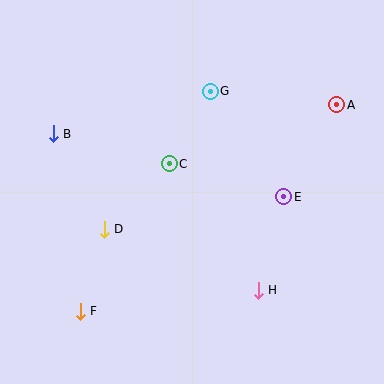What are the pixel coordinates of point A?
Point A is at (337, 105).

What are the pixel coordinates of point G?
Point G is at (210, 91).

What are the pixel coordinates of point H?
Point H is at (258, 290).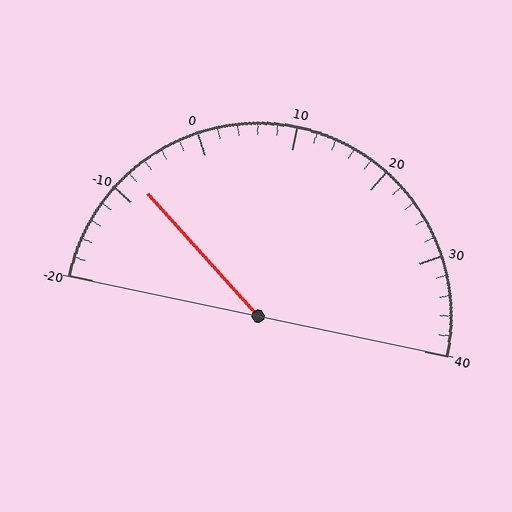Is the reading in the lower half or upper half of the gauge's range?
The reading is in the lower half of the range (-20 to 40).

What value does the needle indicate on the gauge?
The needle indicates approximately -8.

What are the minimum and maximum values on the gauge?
The gauge ranges from -20 to 40.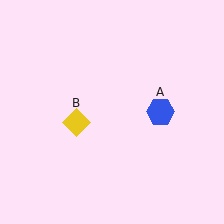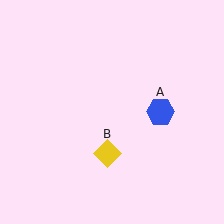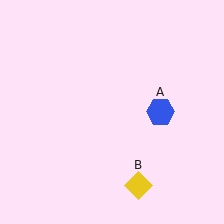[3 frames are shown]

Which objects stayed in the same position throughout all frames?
Blue hexagon (object A) remained stationary.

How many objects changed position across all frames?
1 object changed position: yellow diamond (object B).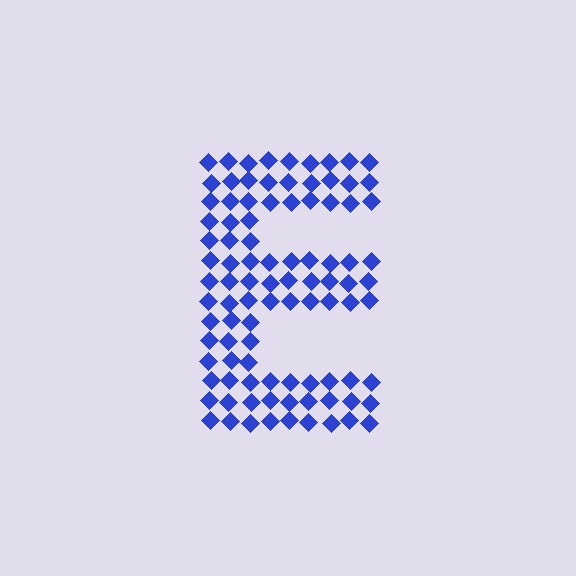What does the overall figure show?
The overall figure shows the letter E.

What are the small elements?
The small elements are diamonds.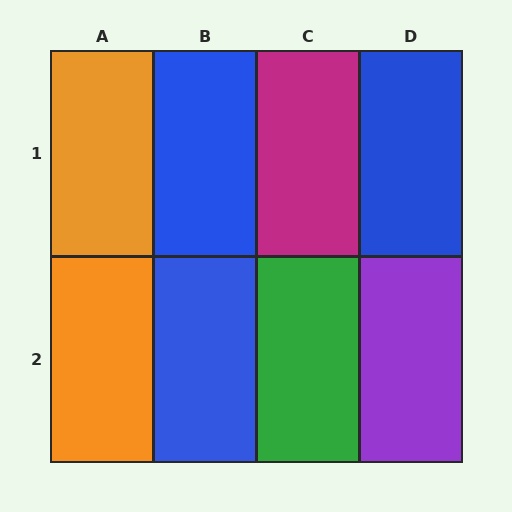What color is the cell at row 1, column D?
Blue.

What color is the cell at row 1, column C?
Magenta.